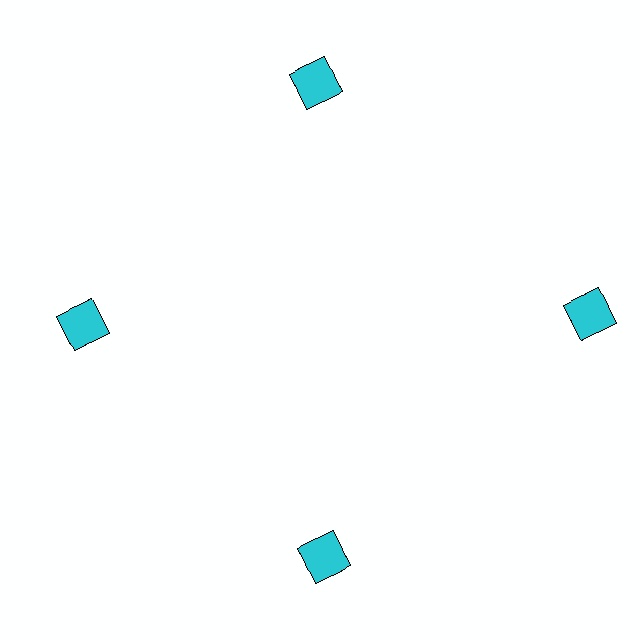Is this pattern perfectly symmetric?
No. The 4 cyan squares are arranged in a ring, but one element near the 3 o'clock position is pushed outward from the center, breaking the 4-fold rotational symmetry.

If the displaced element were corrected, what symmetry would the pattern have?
It would have 4-fold rotational symmetry — the pattern would map onto itself every 90 degrees.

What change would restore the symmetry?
The symmetry would be restored by moving it inward, back onto the ring so that all 4 squares sit at equal angles and equal distance from the center.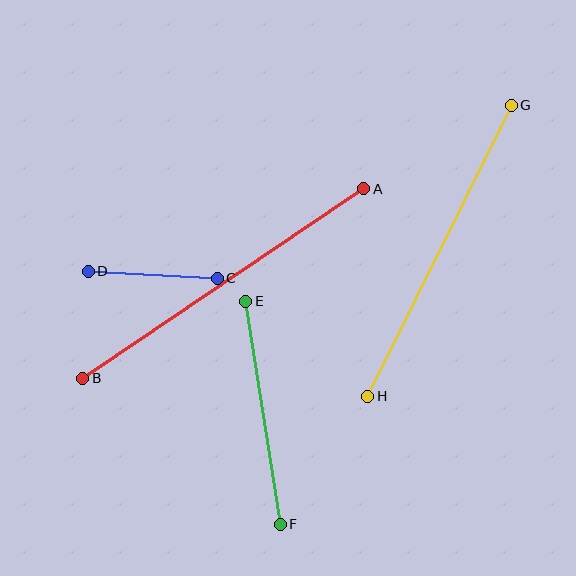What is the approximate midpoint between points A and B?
The midpoint is at approximately (223, 283) pixels.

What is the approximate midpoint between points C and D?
The midpoint is at approximately (153, 275) pixels.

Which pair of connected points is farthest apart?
Points A and B are farthest apart.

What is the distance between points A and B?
The distance is approximately 339 pixels.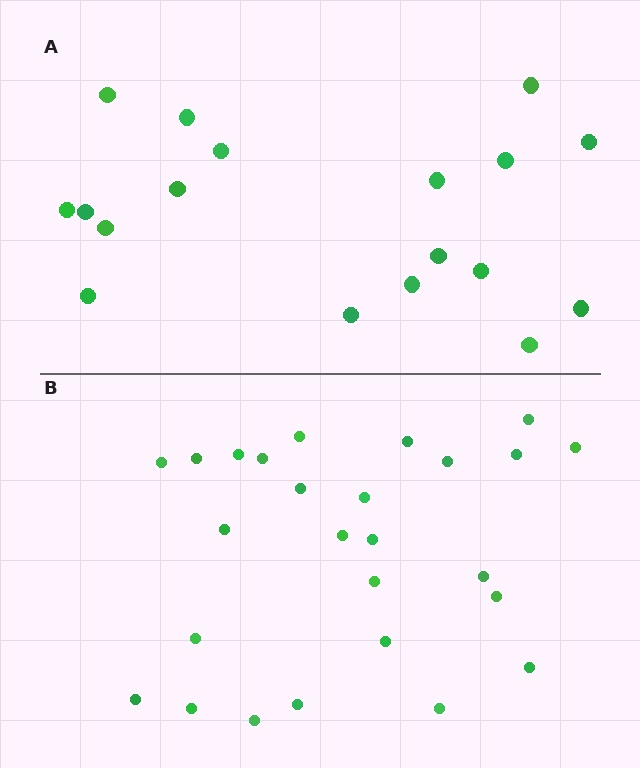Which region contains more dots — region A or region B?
Region B (the bottom region) has more dots.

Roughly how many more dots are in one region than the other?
Region B has roughly 8 or so more dots than region A.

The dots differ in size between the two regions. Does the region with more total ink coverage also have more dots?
No. Region A has more total ink coverage because its dots are larger, but region B actually contains more individual dots. Total area can be misleading — the number of items is what matters here.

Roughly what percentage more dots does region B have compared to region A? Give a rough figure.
About 45% more.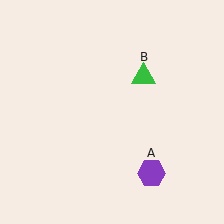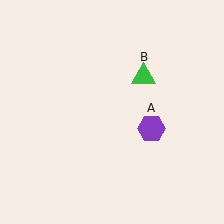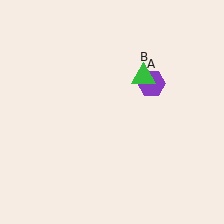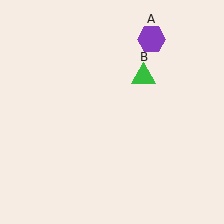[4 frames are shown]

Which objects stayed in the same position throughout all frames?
Green triangle (object B) remained stationary.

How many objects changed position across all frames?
1 object changed position: purple hexagon (object A).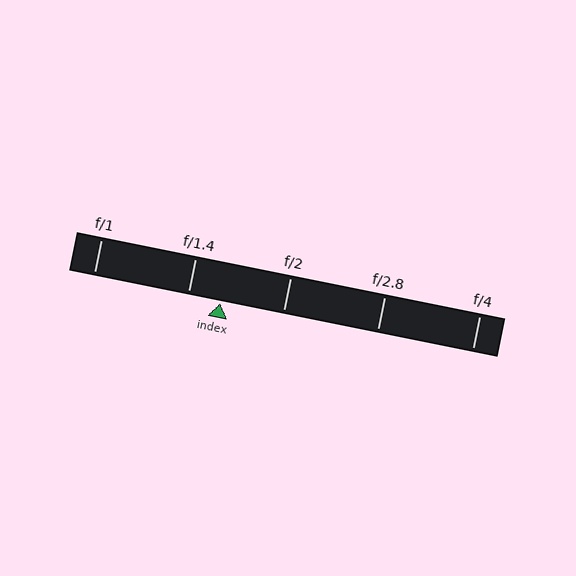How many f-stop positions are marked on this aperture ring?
There are 5 f-stop positions marked.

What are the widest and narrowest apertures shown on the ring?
The widest aperture shown is f/1 and the narrowest is f/4.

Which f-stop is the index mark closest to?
The index mark is closest to f/1.4.